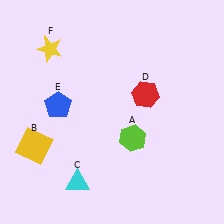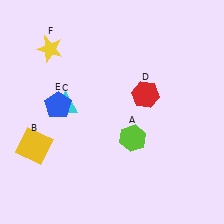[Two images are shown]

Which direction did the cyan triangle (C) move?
The cyan triangle (C) moved up.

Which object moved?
The cyan triangle (C) moved up.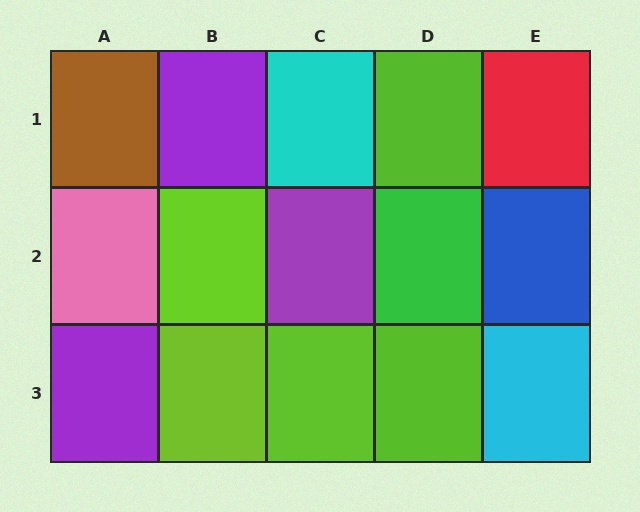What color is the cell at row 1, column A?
Brown.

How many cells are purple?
3 cells are purple.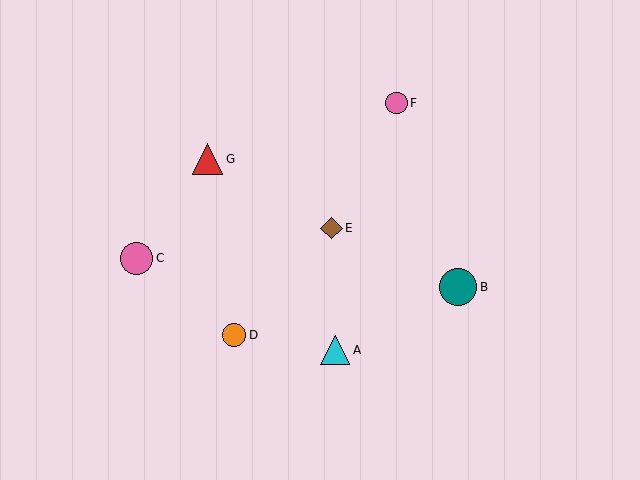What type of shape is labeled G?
Shape G is a red triangle.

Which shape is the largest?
The teal circle (labeled B) is the largest.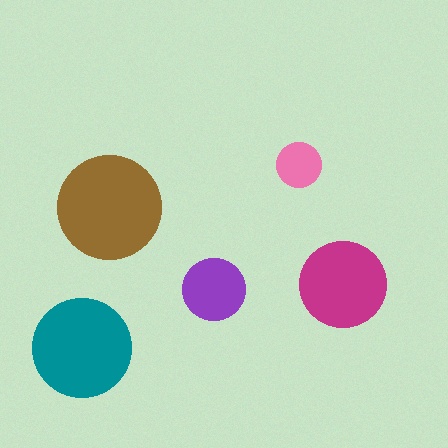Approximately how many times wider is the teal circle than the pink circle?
About 2 times wider.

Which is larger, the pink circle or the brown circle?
The brown one.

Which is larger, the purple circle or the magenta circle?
The magenta one.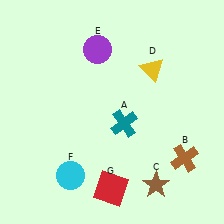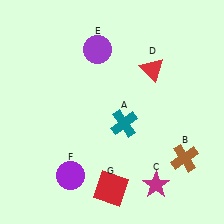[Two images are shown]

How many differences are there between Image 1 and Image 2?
There are 3 differences between the two images.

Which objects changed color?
C changed from brown to magenta. D changed from yellow to red. F changed from cyan to purple.